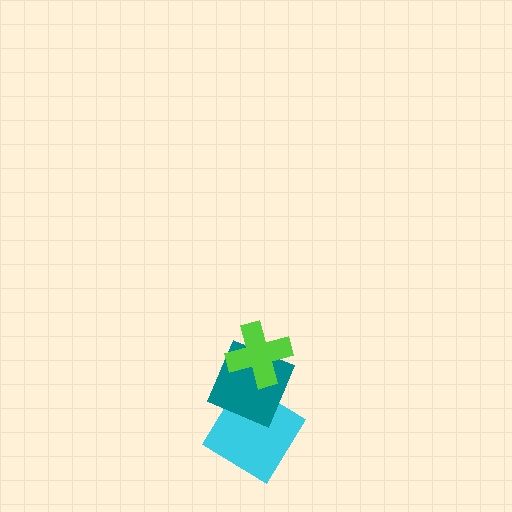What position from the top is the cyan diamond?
The cyan diamond is 3rd from the top.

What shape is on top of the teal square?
The lime cross is on top of the teal square.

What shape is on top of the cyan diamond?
The teal square is on top of the cyan diamond.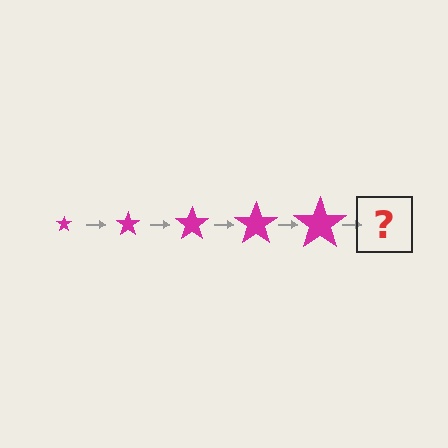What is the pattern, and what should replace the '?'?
The pattern is that the star gets progressively larger each step. The '?' should be a magenta star, larger than the previous one.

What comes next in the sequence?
The next element should be a magenta star, larger than the previous one.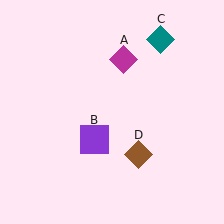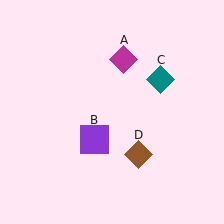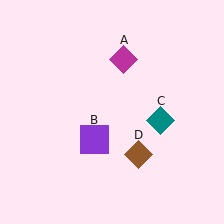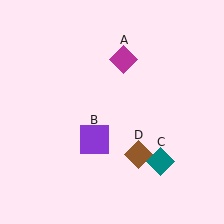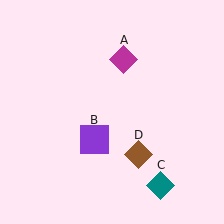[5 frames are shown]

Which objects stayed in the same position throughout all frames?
Magenta diamond (object A) and purple square (object B) and brown diamond (object D) remained stationary.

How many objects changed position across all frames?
1 object changed position: teal diamond (object C).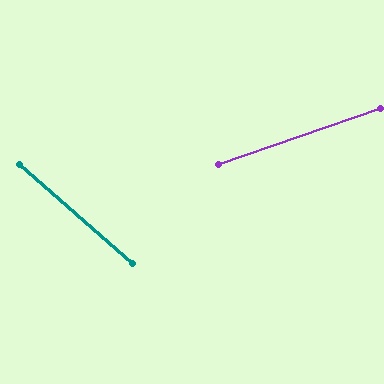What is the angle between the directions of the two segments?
Approximately 60 degrees.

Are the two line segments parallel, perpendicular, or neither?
Neither parallel nor perpendicular — they differ by about 60°.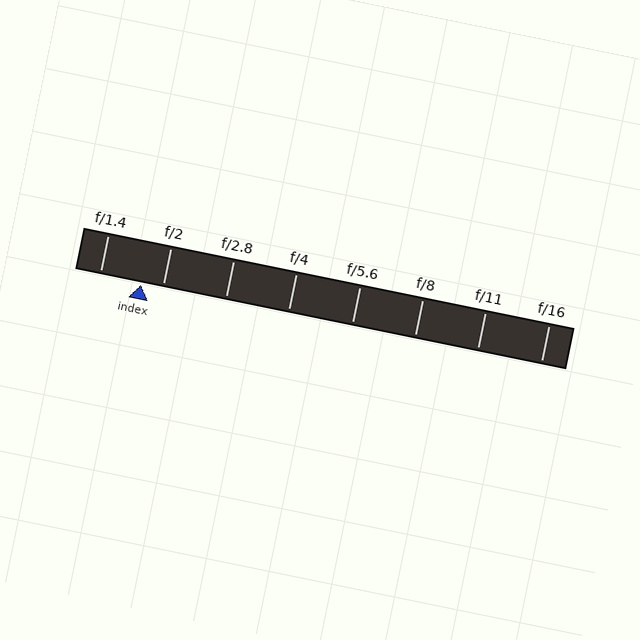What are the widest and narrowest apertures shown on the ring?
The widest aperture shown is f/1.4 and the narrowest is f/16.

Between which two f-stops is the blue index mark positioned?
The index mark is between f/1.4 and f/2.